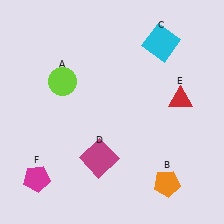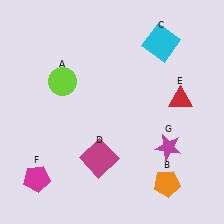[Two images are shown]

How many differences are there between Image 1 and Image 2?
There is 1 difference between the two images.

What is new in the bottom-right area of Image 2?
A magenta star (G) was added in the bottom-right area of Image 2.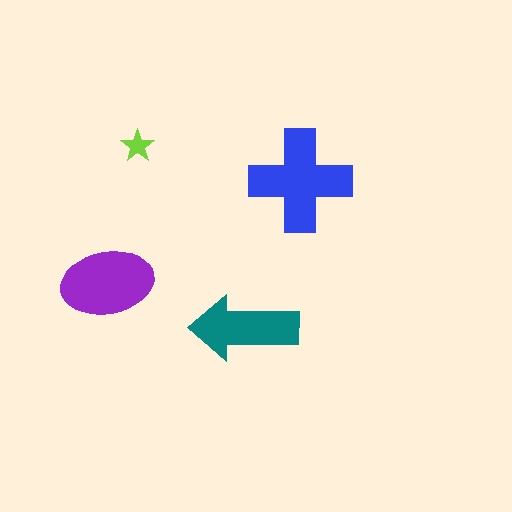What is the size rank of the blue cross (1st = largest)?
1st.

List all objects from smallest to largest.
The lime star, the teal arrow, the purple ellipse, the blue cross.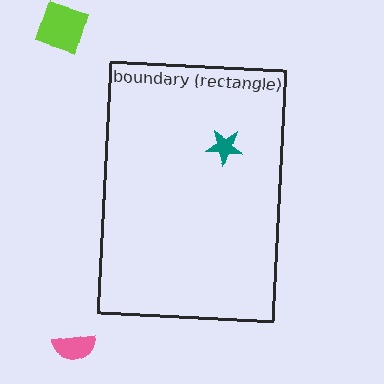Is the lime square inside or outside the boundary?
Outside.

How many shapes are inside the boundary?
1 inside, 2 outside.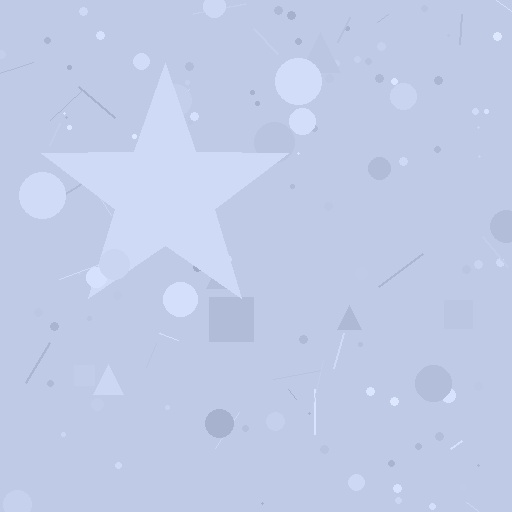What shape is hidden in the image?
A star is hidden in the image.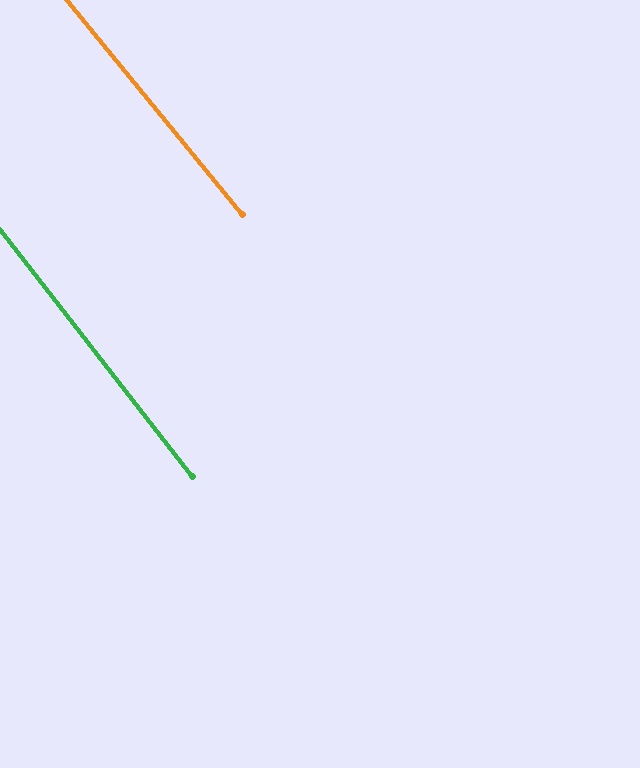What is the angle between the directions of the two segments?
Approximately 1 degree.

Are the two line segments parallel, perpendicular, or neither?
Parallel — their directions differ by only 1.3°.